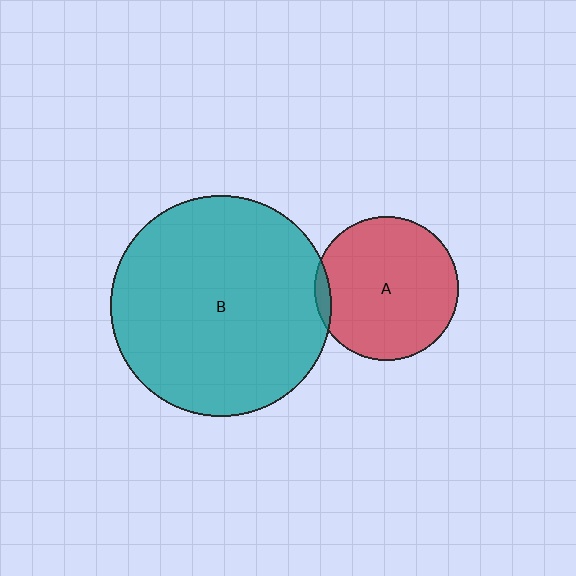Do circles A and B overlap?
Yes.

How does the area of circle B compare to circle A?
Approximately 2.3 times.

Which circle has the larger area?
Circle B (teal).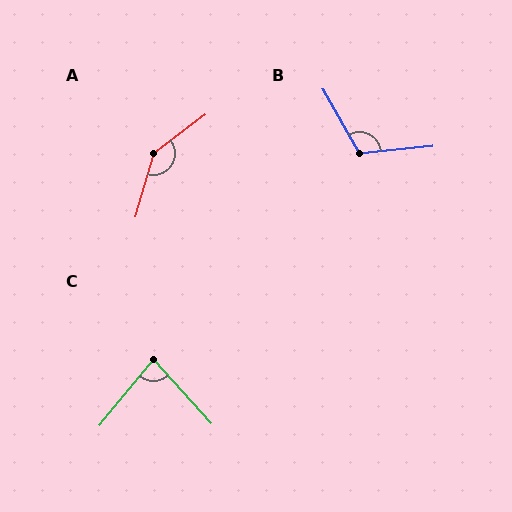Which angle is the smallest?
C, at approximately 81 degrees.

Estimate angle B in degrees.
Approximately 114 degrees.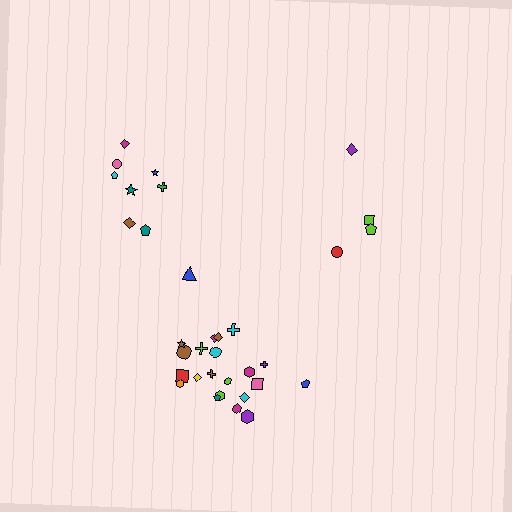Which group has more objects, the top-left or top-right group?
The top-left group.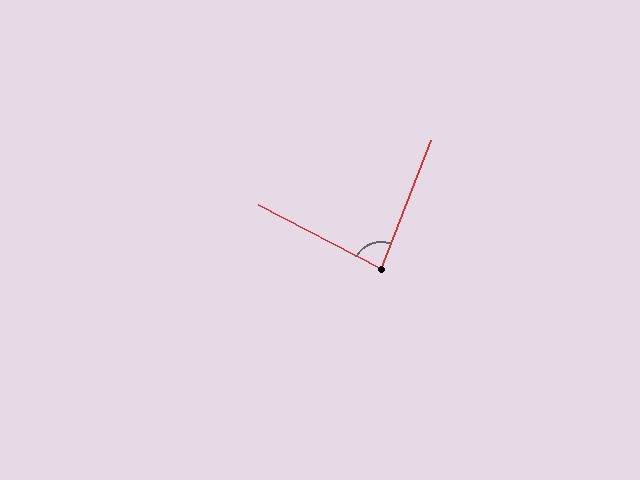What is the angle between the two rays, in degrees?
Approximately 84 degrees.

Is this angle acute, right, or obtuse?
It is acute.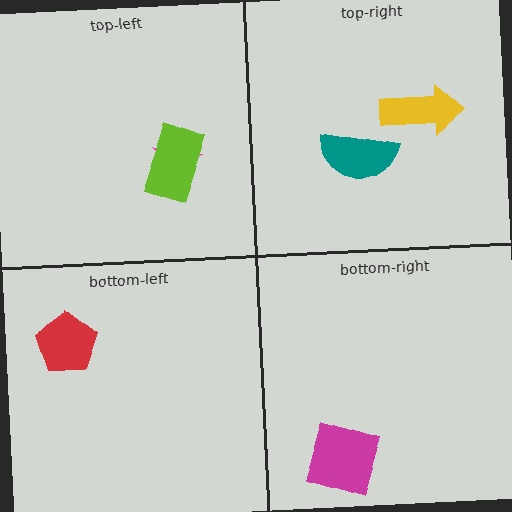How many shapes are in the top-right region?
2.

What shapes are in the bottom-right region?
The magenta diamond.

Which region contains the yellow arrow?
The top-right region.